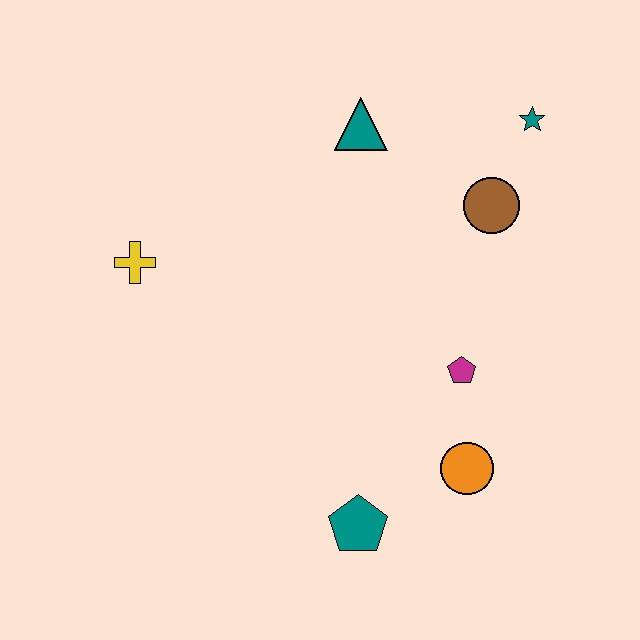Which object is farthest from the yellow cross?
The teal star is farthest from the yellow cross.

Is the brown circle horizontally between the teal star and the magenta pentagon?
Yes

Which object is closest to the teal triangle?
The brown circle is closest to the teal triangle.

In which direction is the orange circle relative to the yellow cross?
The orange circle is to the right of the yellow cross.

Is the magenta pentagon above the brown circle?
No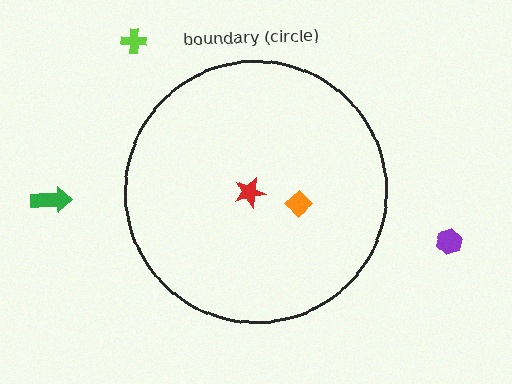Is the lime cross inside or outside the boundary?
Outside.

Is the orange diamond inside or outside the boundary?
Inside.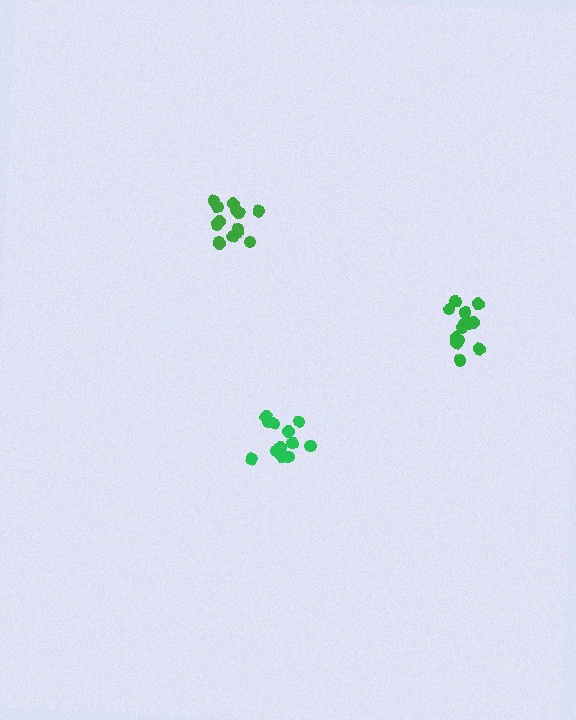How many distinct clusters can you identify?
There are 3 distinct clusters.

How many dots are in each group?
Group 1: 13 dots, Group 2: 12 dots, Group 3: 14 dots (39 total).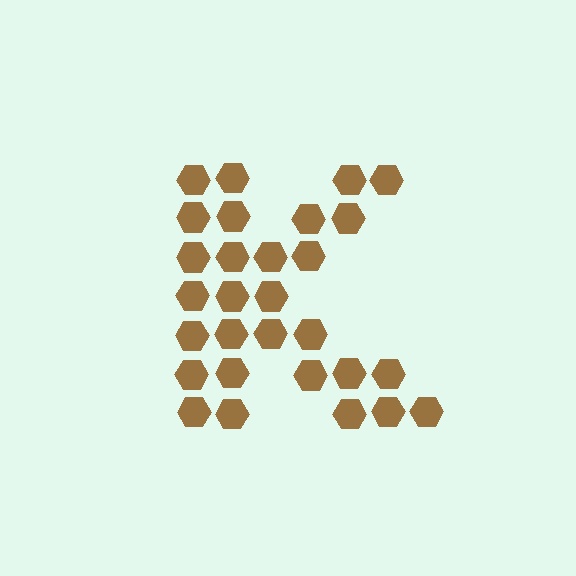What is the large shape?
The large shape is the letter K.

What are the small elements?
The small elements are hexagons.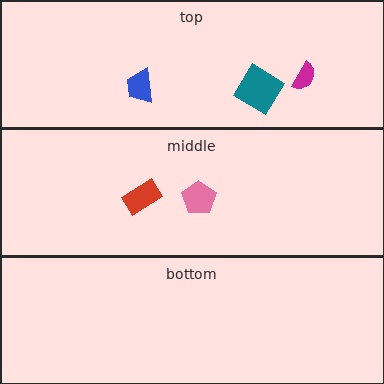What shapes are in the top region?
The blue trapezoid, the teal diamond, the magenta semicircle.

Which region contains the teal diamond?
The top region.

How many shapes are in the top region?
3.